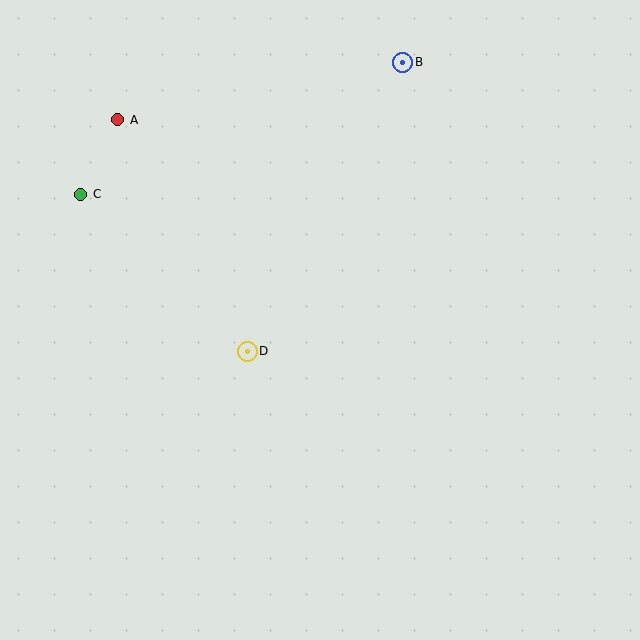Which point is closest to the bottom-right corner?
Point D is closest to the bottom-right corner.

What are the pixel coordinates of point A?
Point A is at (118, 120).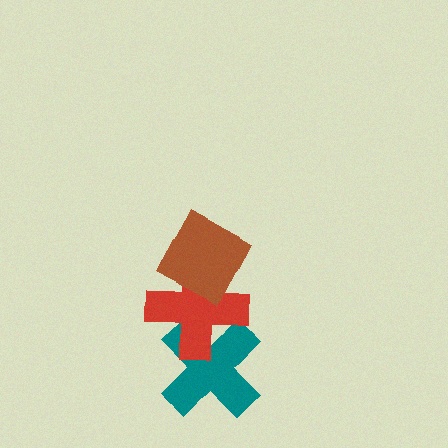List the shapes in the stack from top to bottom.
From top to bottom: the brown diamond, the red cross, the teal cross.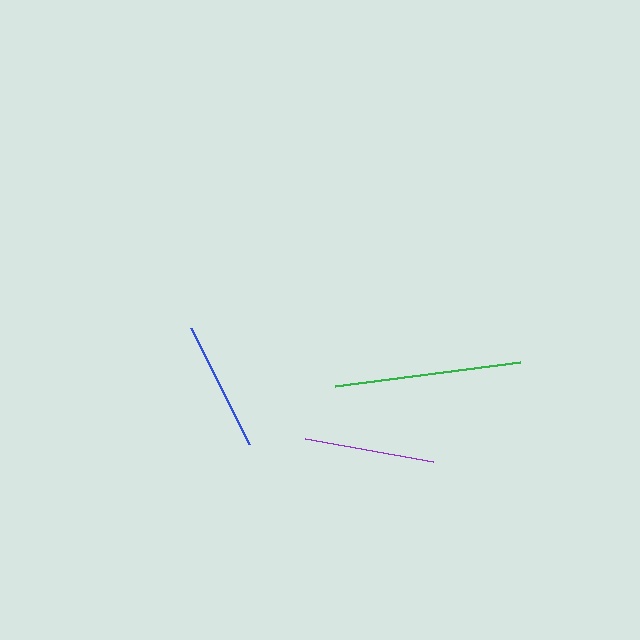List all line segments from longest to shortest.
From longest to shortest: green, purple, blue.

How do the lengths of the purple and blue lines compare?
The purple and blue lines are approximately the same length.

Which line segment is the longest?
The green line is the longest at approximately 187 pixels.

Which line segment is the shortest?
The blue line is the shortest at approximately 130 pixels.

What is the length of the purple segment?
The purple segment is approximately 131 pixels long.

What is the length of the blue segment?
The blue segment is approximately 130 pixels long.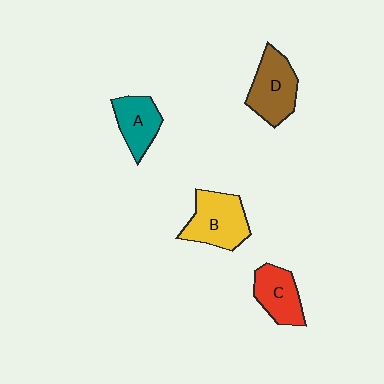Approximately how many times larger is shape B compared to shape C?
Approximately 1.3 times.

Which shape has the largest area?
Shape B (yellow).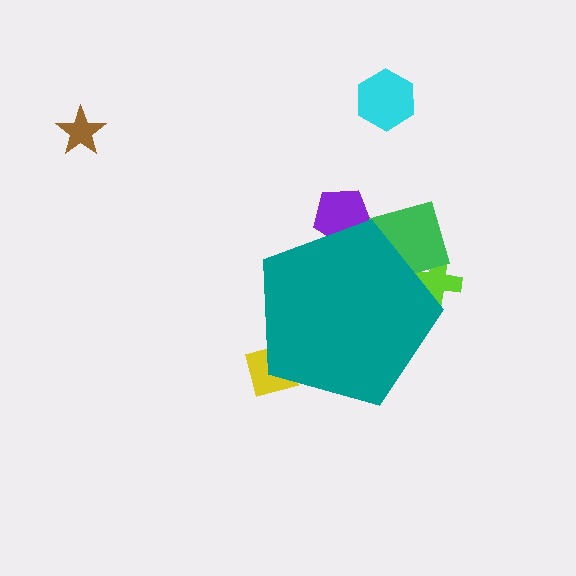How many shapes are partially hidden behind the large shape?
4 shapes are partially hidden.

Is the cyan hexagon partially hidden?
No, the cyan hexagon is fully visible.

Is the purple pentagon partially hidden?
Yes, the purple pentagon is partially hidden behind the teal pentagon.